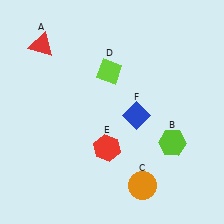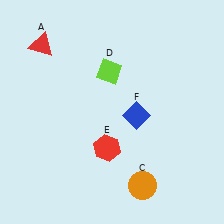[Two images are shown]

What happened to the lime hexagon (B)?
The lime hexagon (B) was removed in Image 2. It was in the bottom-right area of Image 1.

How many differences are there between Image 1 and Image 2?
There is 1 difference between the two images.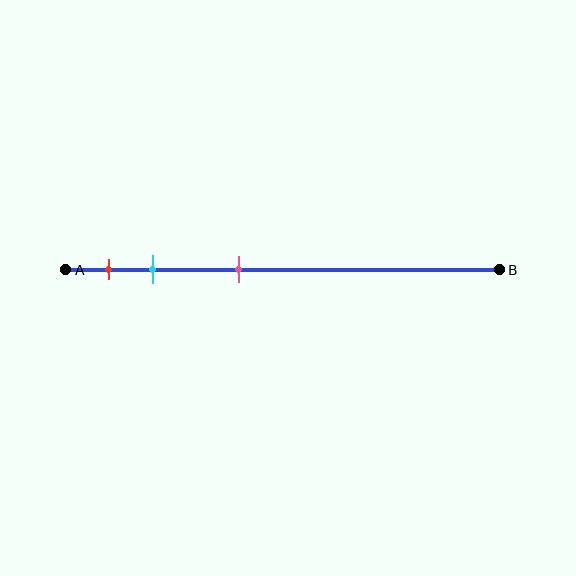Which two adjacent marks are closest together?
The red and cyan marks are the closest adjacent pair.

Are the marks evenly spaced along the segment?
No, the marks are not evenly spaced.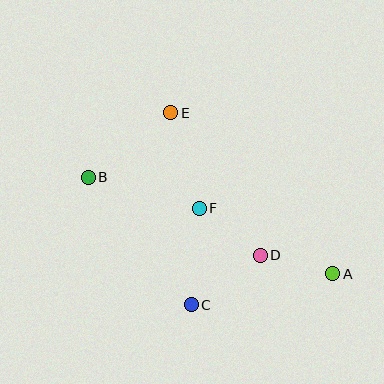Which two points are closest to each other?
Points A and D are closest to each other.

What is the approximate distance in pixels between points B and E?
The distance between B and E is approximately 105 pixels.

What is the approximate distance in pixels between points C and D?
The distance between C and D is approximately 85 pixels.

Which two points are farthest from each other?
Points A and B are farthest from each other.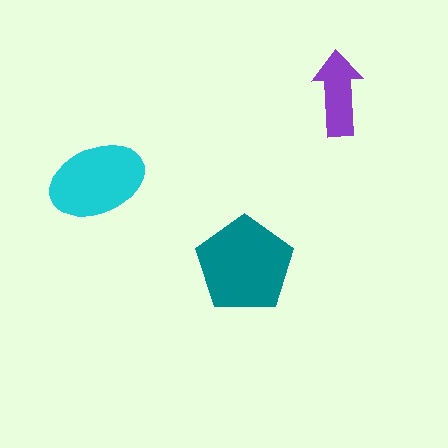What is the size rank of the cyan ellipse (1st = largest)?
2nd.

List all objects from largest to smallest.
The teal pentagon, the cyan ellipse, the purple arrow.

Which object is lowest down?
The teal pentagon is bottommost.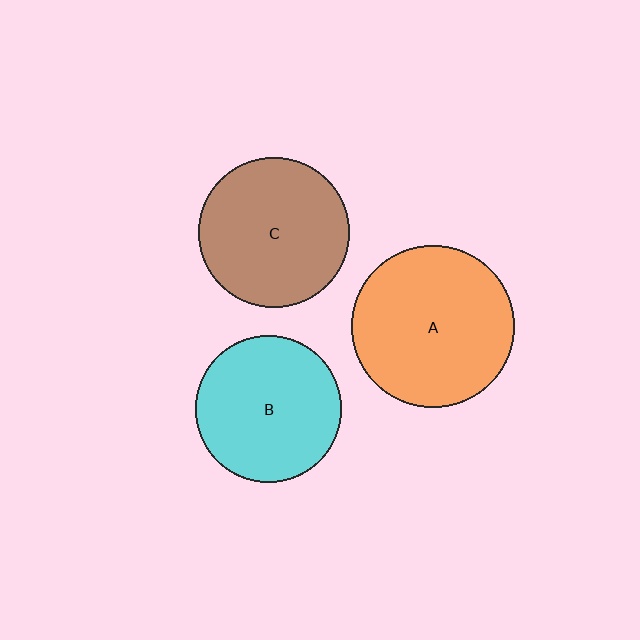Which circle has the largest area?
Circle A (orange).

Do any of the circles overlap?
No, none of the circles overlap.